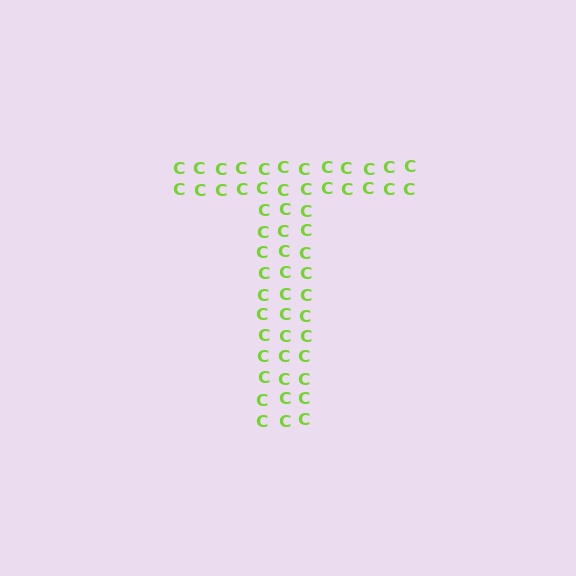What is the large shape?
The large shape is the letter T.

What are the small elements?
The small elements are letter C's.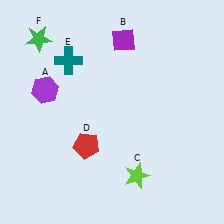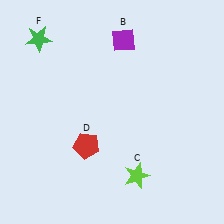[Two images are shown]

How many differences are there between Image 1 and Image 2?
There are 2 differences between the two images.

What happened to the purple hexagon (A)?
The purple hexagon (A) was removed in Image 2. It was in the top-left area of Image 1.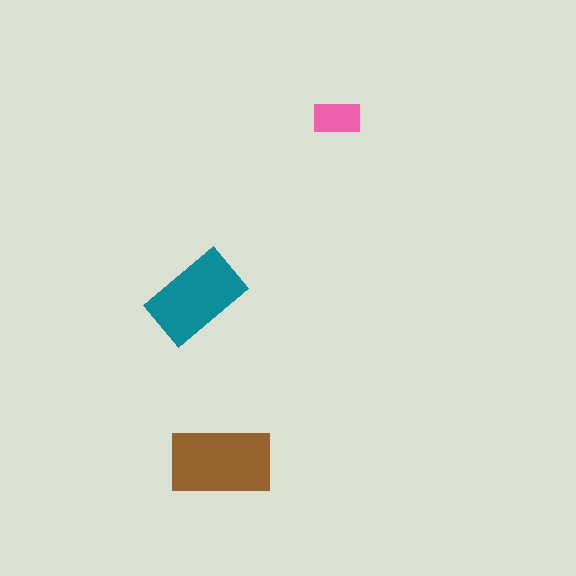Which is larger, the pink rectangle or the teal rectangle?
The teal one.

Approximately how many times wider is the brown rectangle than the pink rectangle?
About 2 times wider.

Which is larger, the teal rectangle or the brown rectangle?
The brown one.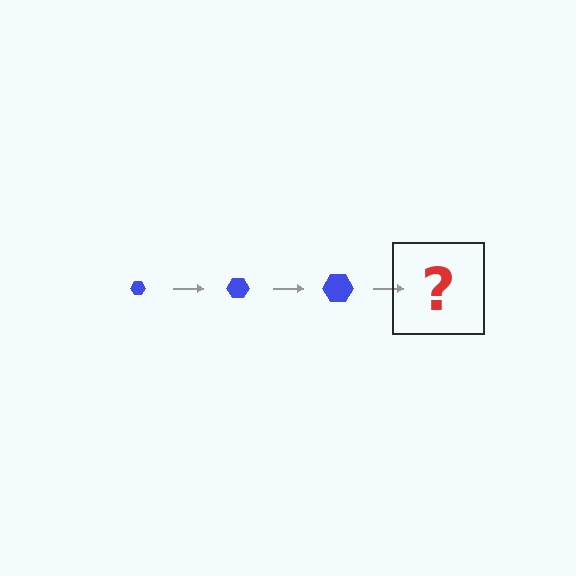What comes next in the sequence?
The next element should be a blue hexagon, larger than the previous one.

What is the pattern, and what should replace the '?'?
The pattern is that the hexagon gets progressively larger each step. The '?' should be a blue hexagon, larger than the previous one.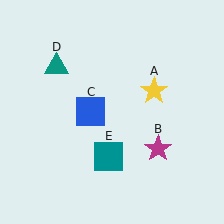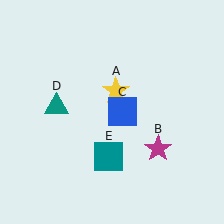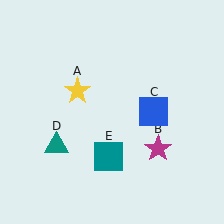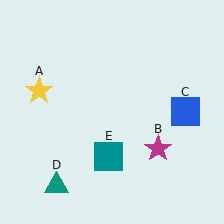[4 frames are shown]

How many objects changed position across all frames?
3 objects changed position: yellow star (object A), blue square (object C), teal triangle (object D).